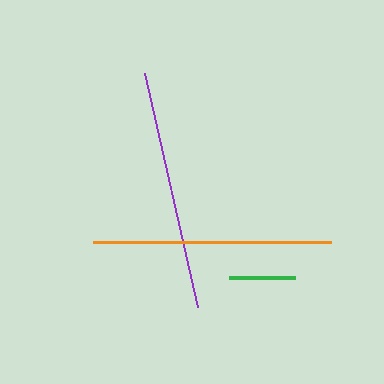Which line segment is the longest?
The purple line is the longest at approximately 240 pixels.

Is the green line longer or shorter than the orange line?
The orange line is longer than the green line.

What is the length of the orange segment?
The orange segment is approximately 237 pixels long.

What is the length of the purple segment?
The purple segment is approximately 240 pixels long.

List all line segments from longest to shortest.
From longest to shortest: purple, orange, green.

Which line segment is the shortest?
The green line is the shortest at approximately 66 pixels.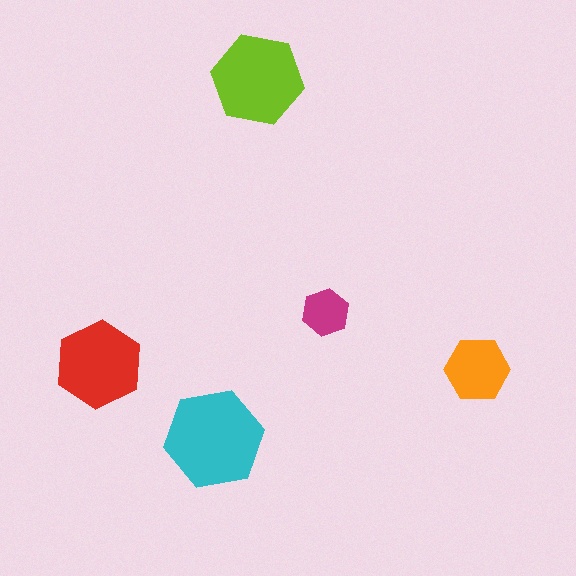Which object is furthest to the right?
The orange hexagon is rightmost.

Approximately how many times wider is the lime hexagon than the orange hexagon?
About 1.5 times wider.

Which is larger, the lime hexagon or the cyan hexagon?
The cyan one.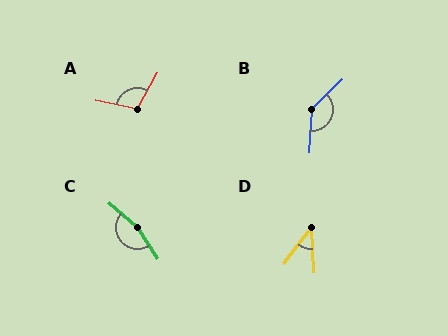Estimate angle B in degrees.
Approximately 139 degrees.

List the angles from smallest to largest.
D (40°), A (108°), B (139°), C (163°).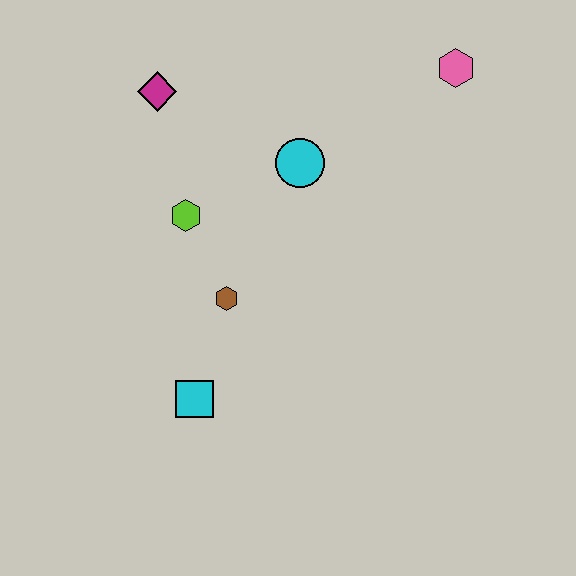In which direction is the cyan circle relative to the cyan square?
The cyan circle is above the cyan square.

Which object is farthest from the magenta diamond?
The cyan square is farthest from the magenta diamond.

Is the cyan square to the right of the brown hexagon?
No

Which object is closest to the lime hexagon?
The brown hexagon is closest to the lime hexagon.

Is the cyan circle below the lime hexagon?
No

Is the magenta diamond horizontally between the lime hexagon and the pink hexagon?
No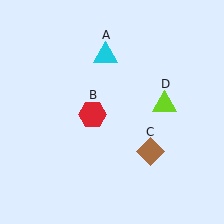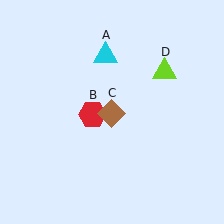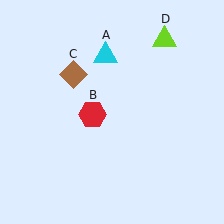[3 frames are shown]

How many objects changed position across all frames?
2 objects changed position: brown diamond (object C), lime triangle (object D).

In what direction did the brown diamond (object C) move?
The brown diamond (object C) moved up and to the left.